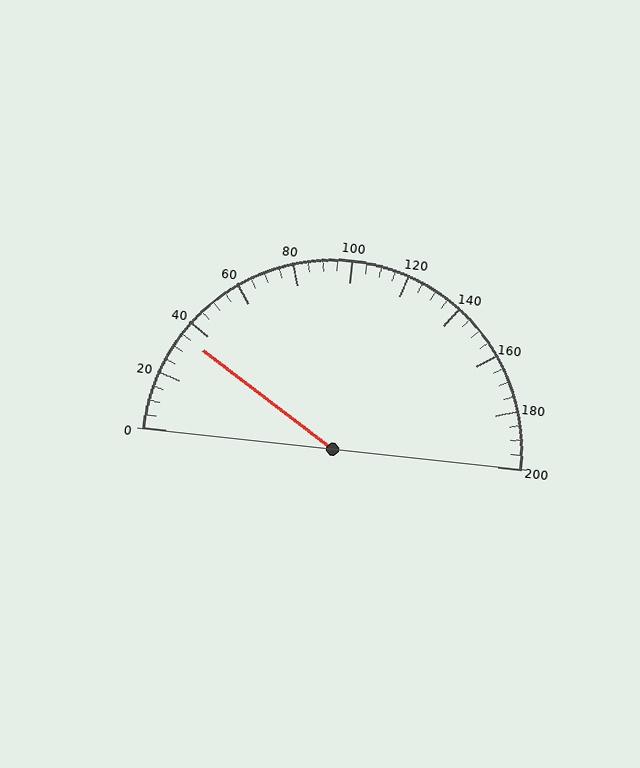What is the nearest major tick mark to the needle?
The nearest major tick mark is 40.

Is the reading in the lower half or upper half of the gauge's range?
The reading is in the lower half of the range (0 to 200).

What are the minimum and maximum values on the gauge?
The gauge ranges from 0 to 200.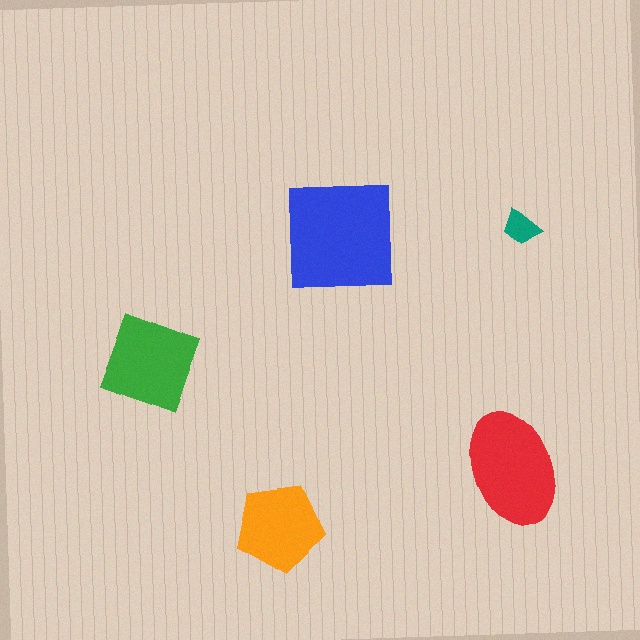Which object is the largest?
The blue square.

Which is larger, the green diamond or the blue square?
The blue square.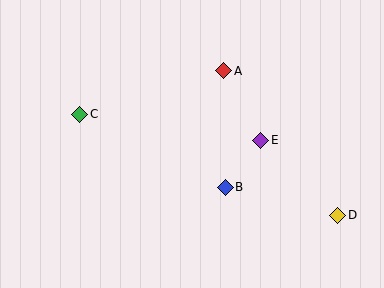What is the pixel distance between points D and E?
The distance between D and E is 108 pixels.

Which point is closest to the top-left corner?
Point C is closest to the top-left corner.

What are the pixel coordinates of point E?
Point E is at (261, 140).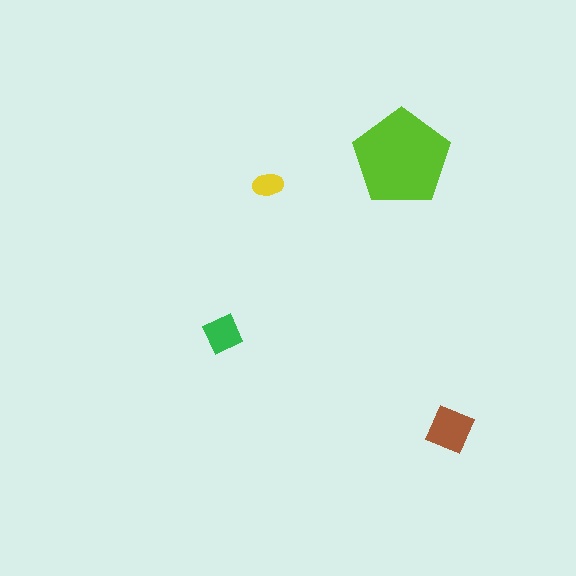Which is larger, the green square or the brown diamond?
The brown diamond.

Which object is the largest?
The lime pentagon.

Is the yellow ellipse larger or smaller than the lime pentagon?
Smaller.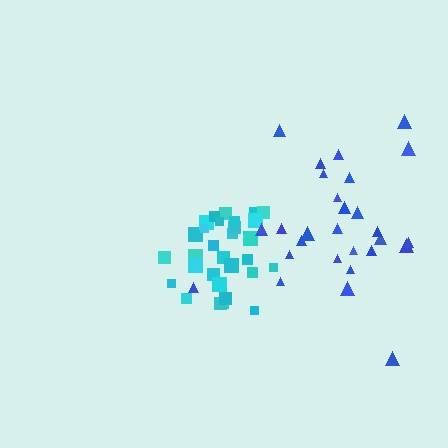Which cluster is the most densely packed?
Cyan.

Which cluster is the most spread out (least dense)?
Blue.